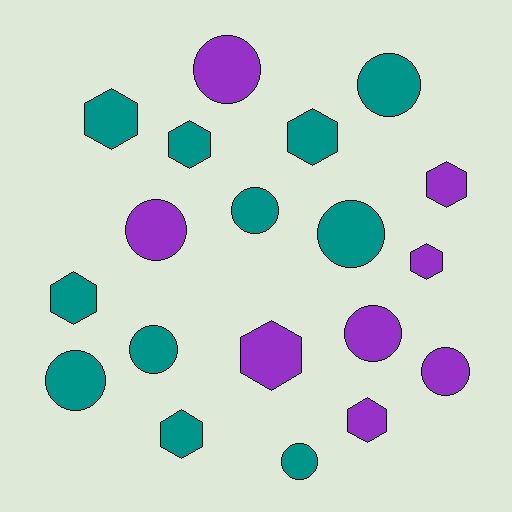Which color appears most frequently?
Teal, with 11 objects.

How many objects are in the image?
There are 19 objects.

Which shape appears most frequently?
Circle, with 10 objects.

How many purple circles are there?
There are 4 purple circles.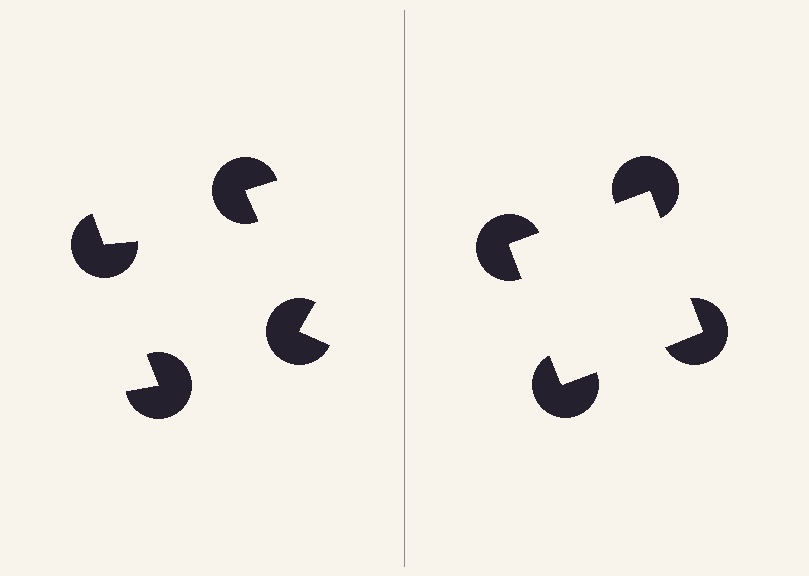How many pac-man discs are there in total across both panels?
8 — 4 on each side.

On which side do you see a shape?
An illusory square appears on the right side. On the left side the wedge cuts are rotated, so no coherent shape forms.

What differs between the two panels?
The pac-man discs are positioned identically on both sides; only the wedge orientations differ. On the right they align to a square; on the left they are misaligned.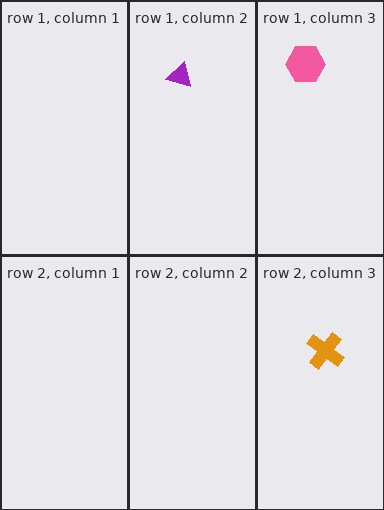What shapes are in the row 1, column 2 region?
The purple triangle.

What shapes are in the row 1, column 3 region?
The pink hexagon.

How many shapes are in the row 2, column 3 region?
1.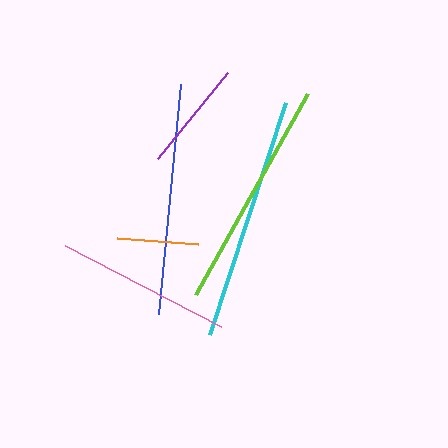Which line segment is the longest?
The cyan line is the longest at approximately 244 pixels.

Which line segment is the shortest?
The orange line is the shortest at approximately 82 pixels.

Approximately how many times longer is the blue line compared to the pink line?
The blue line is approximately 1.3 times the length of the pink line.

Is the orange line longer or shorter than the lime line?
The lime line is longer than the orange line.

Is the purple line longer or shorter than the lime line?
The lime line is longer than the purple line.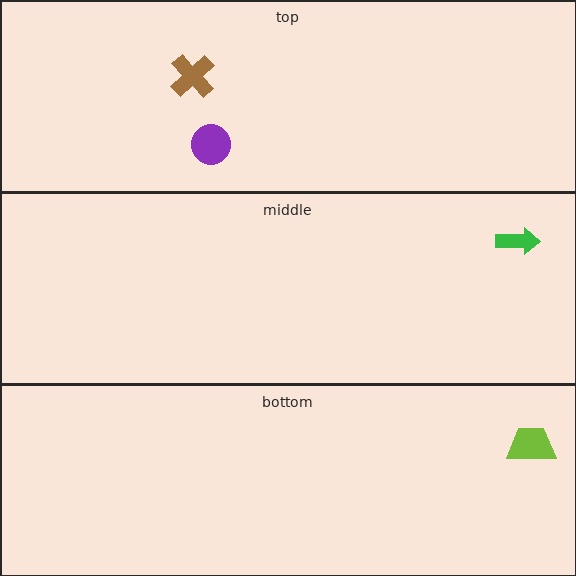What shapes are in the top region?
The brown cross, the purple circle.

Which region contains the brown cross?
The top region.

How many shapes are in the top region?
2.